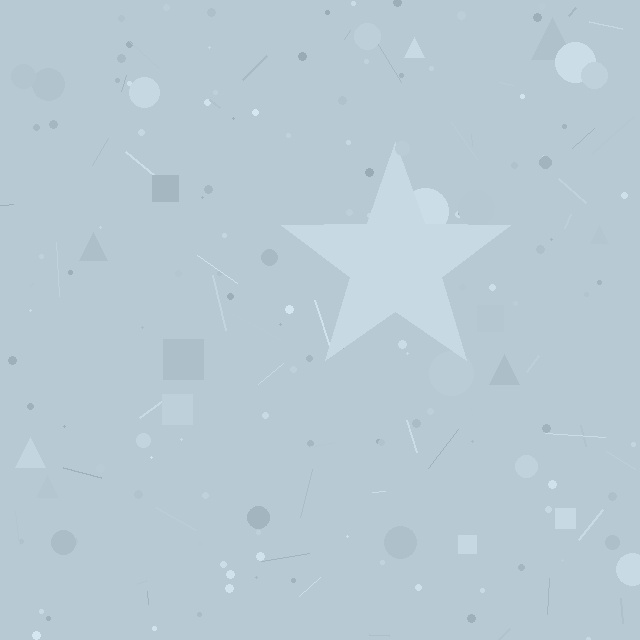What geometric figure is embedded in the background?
A star is embedded in the background.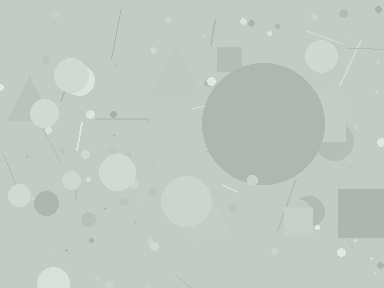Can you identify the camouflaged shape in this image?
The camouflaged shape is a circle.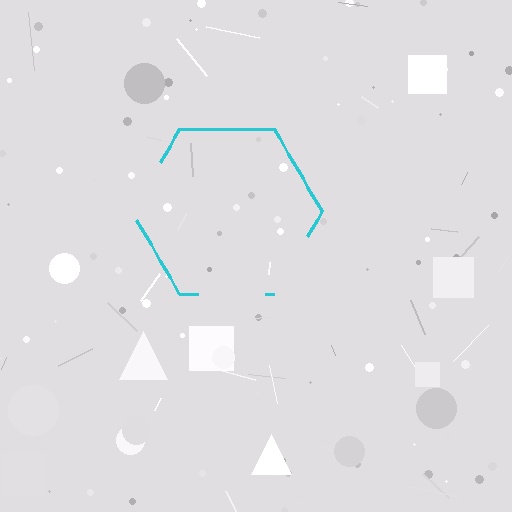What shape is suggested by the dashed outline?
The dashed outline suggests a hexagon.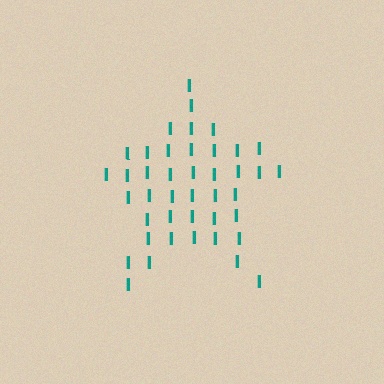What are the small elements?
The small elements are letter I's.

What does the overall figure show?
The overall figure shows a star.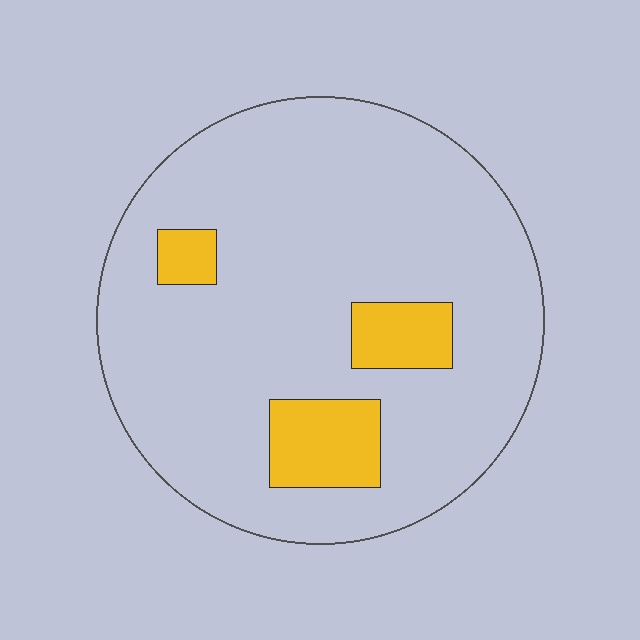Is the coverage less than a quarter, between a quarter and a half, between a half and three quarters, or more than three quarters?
Less than a quarter.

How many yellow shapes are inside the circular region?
3.